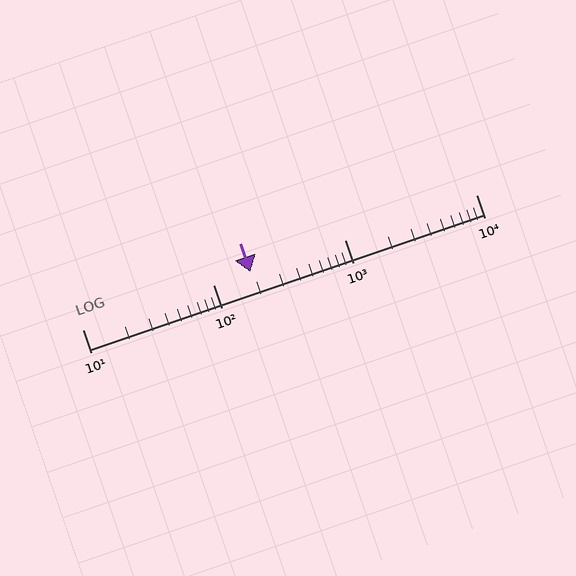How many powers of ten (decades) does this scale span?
The scale spans 3 decades, from 10 to 10000.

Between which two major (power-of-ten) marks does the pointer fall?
The pointer is between 100 and 1000.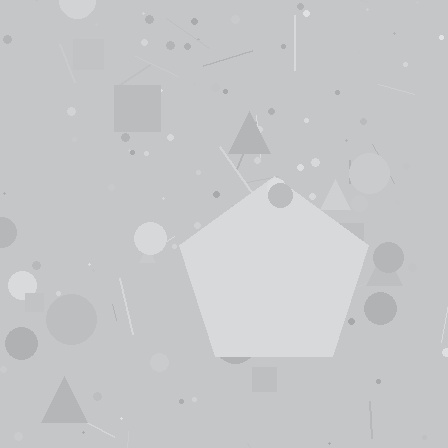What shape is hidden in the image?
A pentagon is hidden in the image.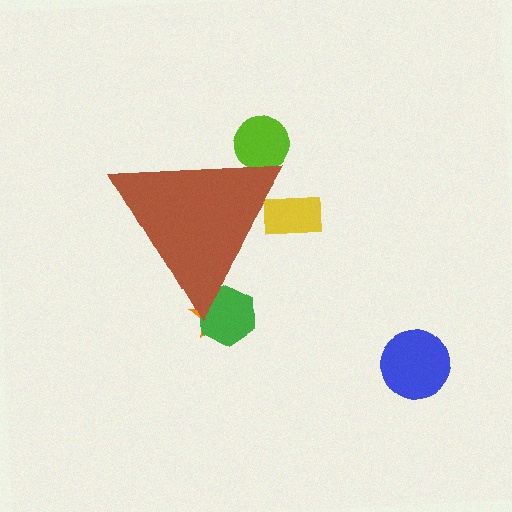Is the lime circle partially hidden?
Yes, the lime circle is partially hidden behind the brown triangle.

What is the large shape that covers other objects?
A brown triangle.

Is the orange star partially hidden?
Yes, the orange star is partially hidden behind the brown triangle.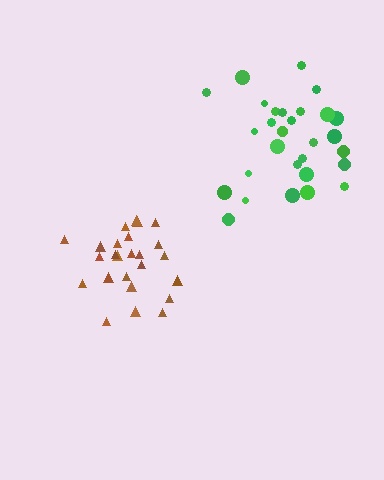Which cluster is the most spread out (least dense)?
Green.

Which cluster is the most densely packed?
Brown.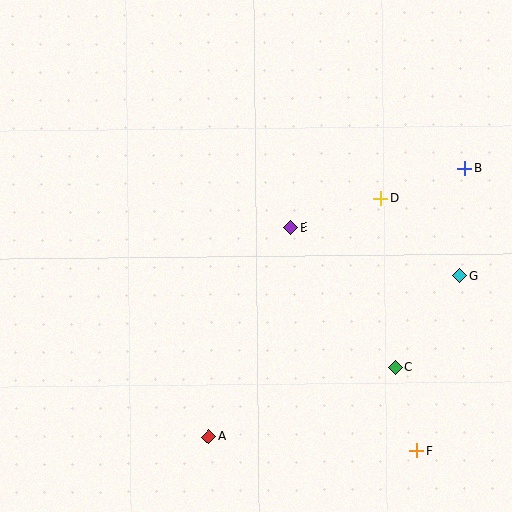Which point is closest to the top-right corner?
Point B is closest to the top-right corner.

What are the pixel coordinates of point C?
Point C is at (395, 368).